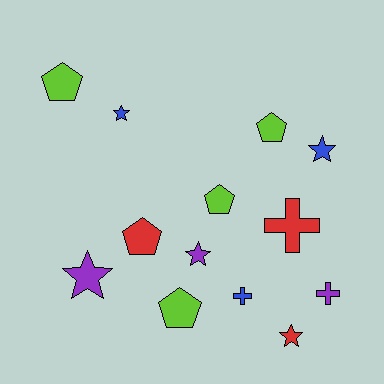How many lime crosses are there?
There are no lime crosses.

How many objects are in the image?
There are 13 objects.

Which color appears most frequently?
Lime, with 4 objects.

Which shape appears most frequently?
Pentagon, with 5 objects.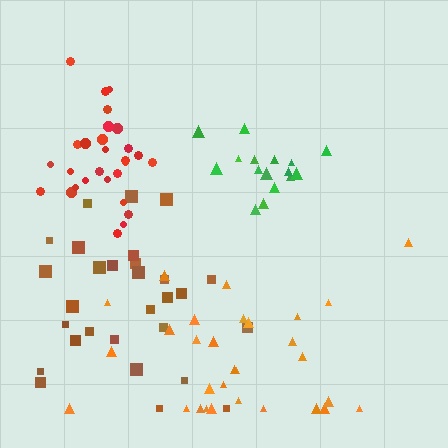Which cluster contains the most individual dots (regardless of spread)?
Orange (30).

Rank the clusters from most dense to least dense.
red, green, brown, orange.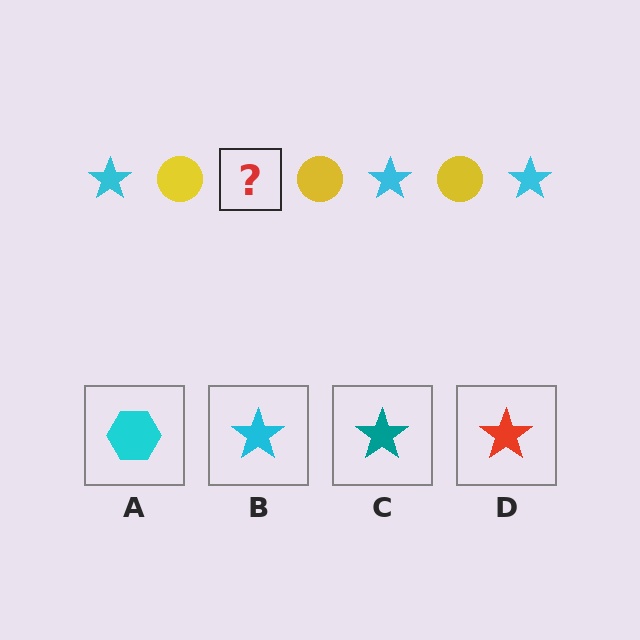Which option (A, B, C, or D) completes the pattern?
B.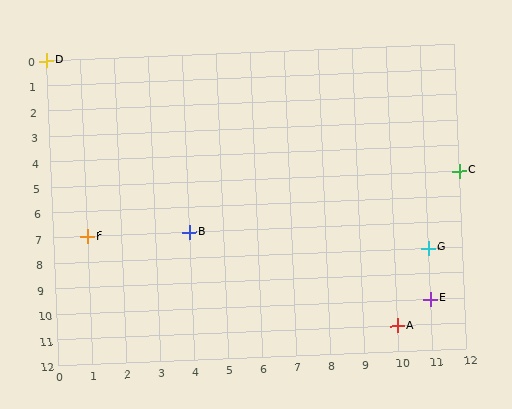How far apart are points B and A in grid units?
Points B and A are 6 columns and 4 rows apart (about 7.2 grid units diagonally).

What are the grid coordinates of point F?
Point F is at grid coordinates (1, 7).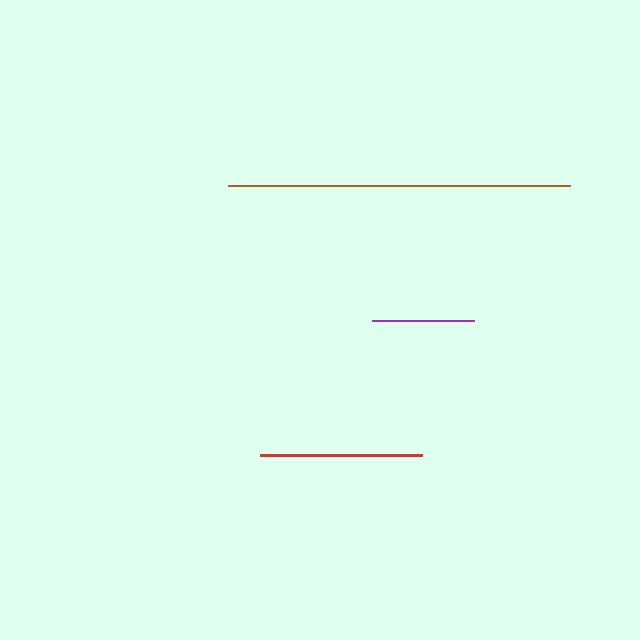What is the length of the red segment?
The red segment is approximately 161 pixels long.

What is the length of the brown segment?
The brown segment is approximately 342 pixels long.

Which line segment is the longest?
The brown line is the longest at approximately 342 pixels.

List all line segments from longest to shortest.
From longest to shortest: brown, red, purple.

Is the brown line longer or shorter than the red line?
The brown line is longer than the red line.